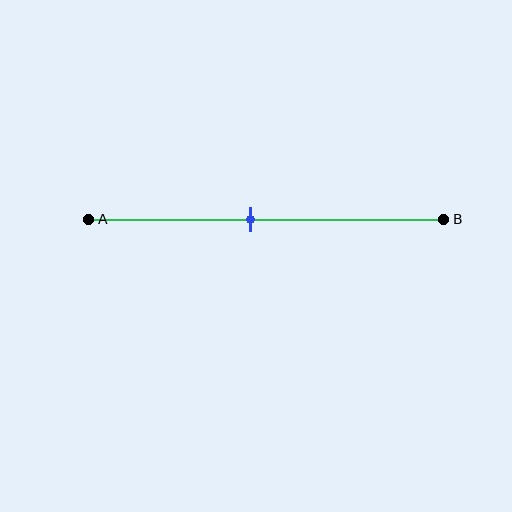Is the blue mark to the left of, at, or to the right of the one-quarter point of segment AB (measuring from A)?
The blue mark is to the right of the one-quarter point of segment AB.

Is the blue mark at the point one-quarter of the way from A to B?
No, the mark is at about 45% from A, not at the 25% one-quarter point.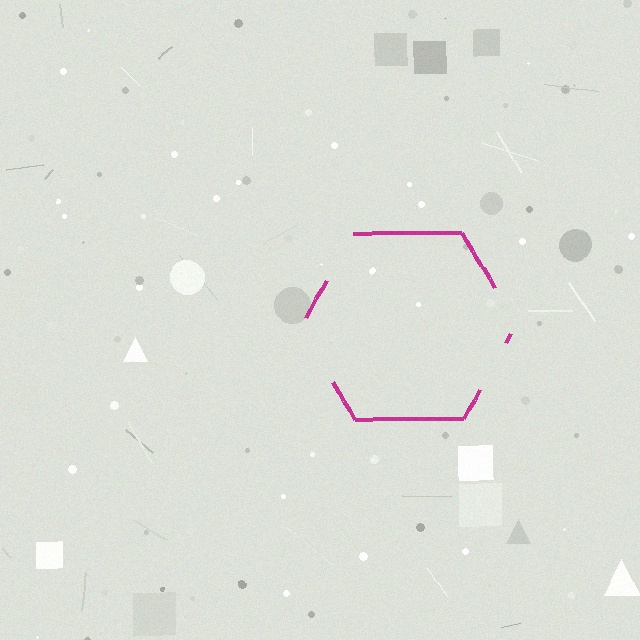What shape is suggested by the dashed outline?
The dashed outline suggests a hexagon.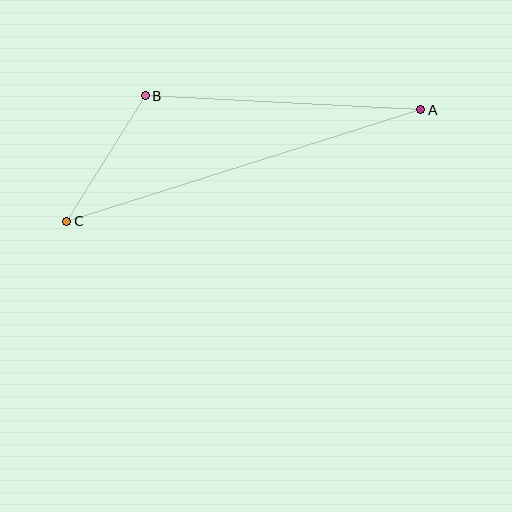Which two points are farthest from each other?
Points A and C are farthest from each other.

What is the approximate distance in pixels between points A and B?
The distance between A and B is approximately 276 pixels.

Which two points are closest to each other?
Points B and C are closest to each other.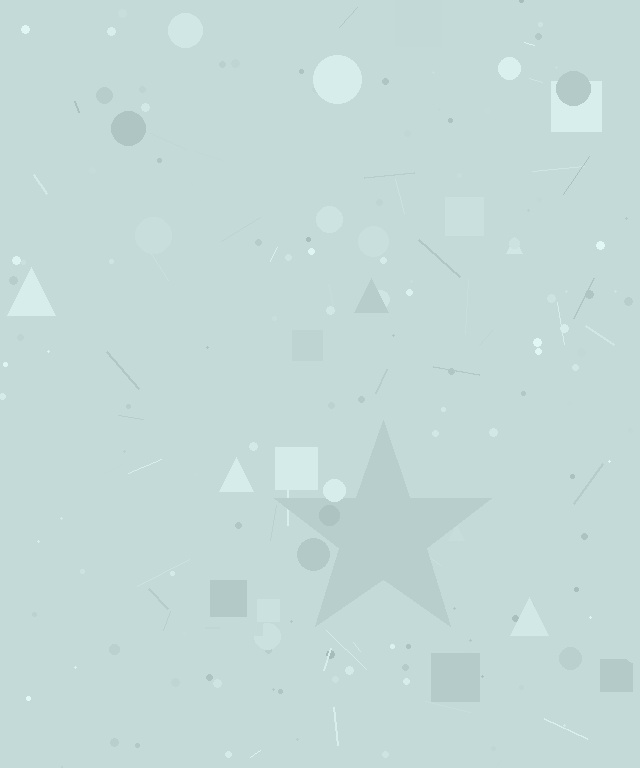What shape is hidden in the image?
A star is hidden in the image.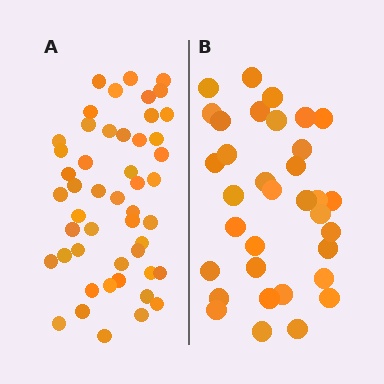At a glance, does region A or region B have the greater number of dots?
Region A (the left region) has more dots.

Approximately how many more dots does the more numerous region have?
Region A has approximately 15 more dots than region B.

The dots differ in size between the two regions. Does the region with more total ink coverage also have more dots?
No. Region B has more total ink coverage because its dots are larger, but region A actually contains more individual dots. Total area can be misleading — the number of items is what matters here.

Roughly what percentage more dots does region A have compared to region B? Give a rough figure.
About 45% more.